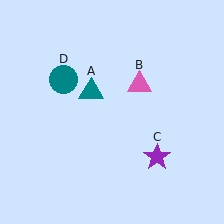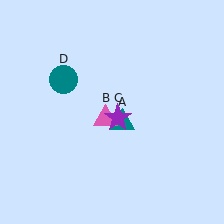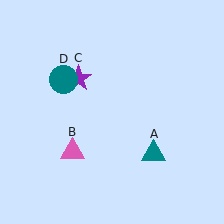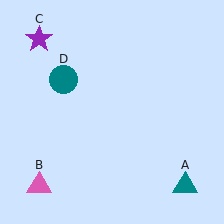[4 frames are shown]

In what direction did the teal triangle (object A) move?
The teal triangle (object A) moved down and to the right.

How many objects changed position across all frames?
3 objects changed position: teal triangle (object A), pink triangle (object B), purple star (object C).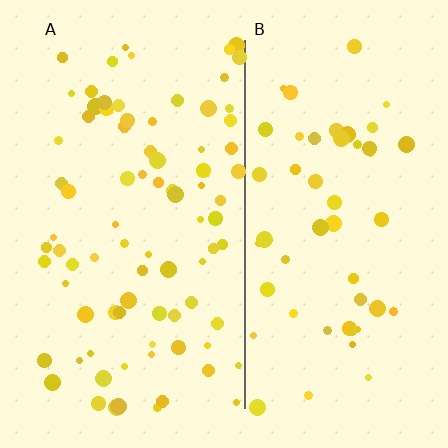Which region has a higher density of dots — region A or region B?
A (the left).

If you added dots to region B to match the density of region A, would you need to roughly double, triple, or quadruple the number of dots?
Approximately double.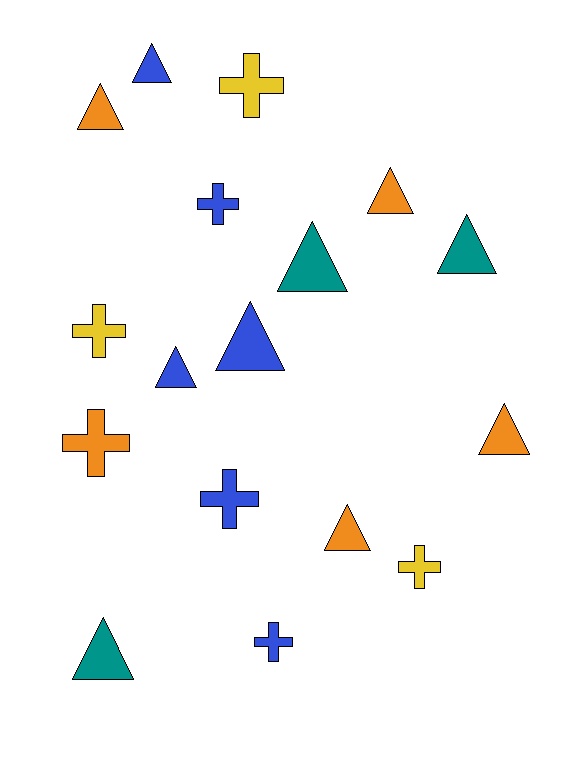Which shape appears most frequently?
Triangle, with 10 objects.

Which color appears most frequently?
Blue, with 6 objects.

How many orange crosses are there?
There is 1 orange cross.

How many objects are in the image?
There are 17 objects.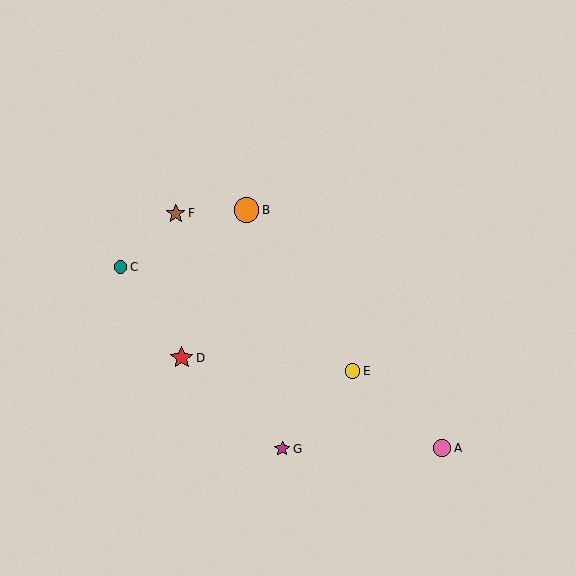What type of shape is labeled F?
Shape F is a brown star.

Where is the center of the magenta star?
The center of the magenta star is at (282, 449).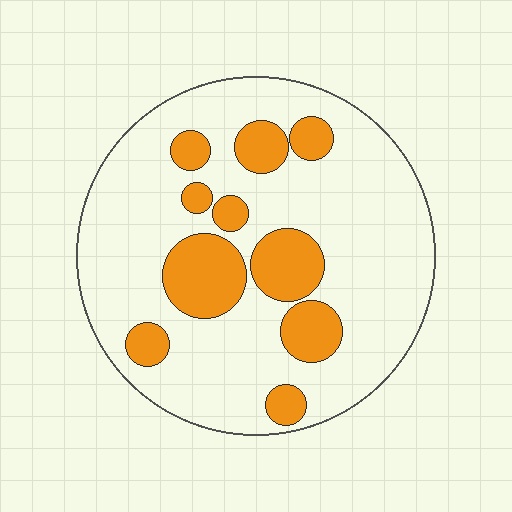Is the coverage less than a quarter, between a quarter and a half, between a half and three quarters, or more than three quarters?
Less than a quarter.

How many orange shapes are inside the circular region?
10.